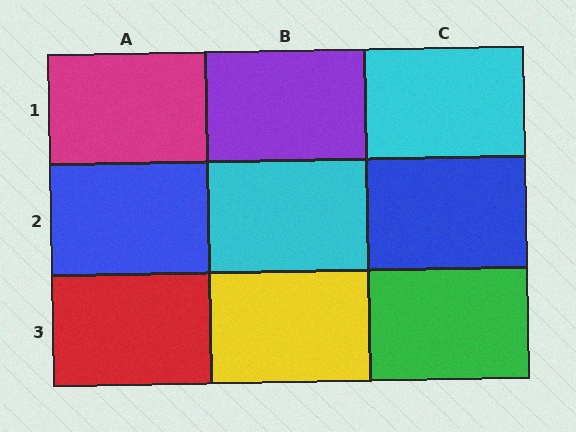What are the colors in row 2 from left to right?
Blue, cyan, blue.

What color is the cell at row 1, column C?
Cyan.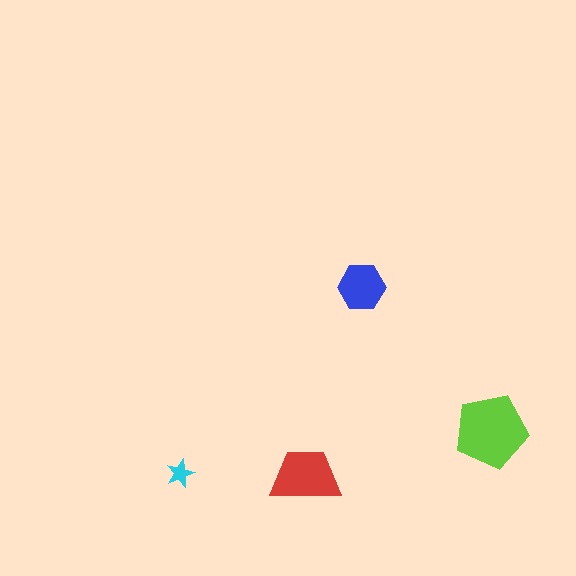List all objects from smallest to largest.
The cyan star, the blue hexagon, the red trapezoid, the lime pentagon.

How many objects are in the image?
There are 4 objects in the image.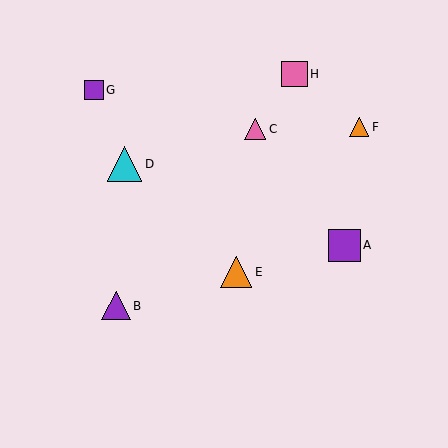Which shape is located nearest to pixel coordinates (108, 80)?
The purple square (labeled G) at (94, 90) is nearest to that location.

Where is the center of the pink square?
The center of the pink square is at (294, 74).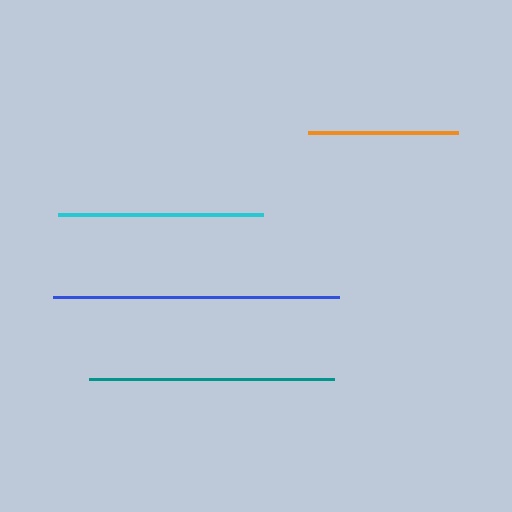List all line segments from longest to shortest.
From longest to shortest: blue, teal, cyan, orange.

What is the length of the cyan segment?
The cyan segment is approximately 205 pixels long.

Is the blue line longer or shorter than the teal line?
The blue line is longer than the teal line.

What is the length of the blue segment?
The blue segment is approximately 286 pixels long.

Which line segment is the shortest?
The orange line is the shortest at approximately 150 pixels.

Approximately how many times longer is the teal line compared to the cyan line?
The teal line is approximately 1.2 times the length of the cyan line.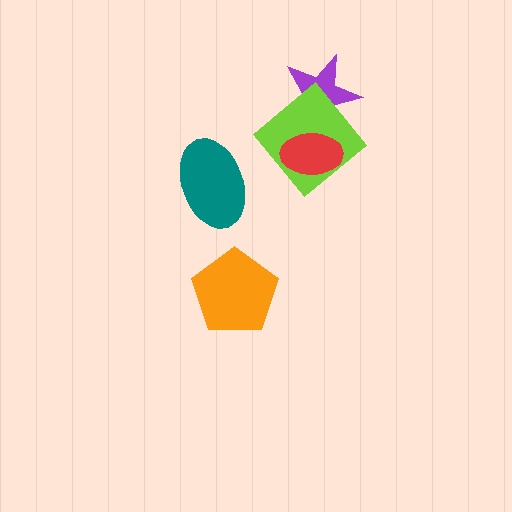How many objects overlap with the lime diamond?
2 objects overlap with the lime diamond.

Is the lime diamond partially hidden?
Yes, it is partially covered by another shape.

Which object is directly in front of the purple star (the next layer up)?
The lime diamond is directly in front of the purple star.